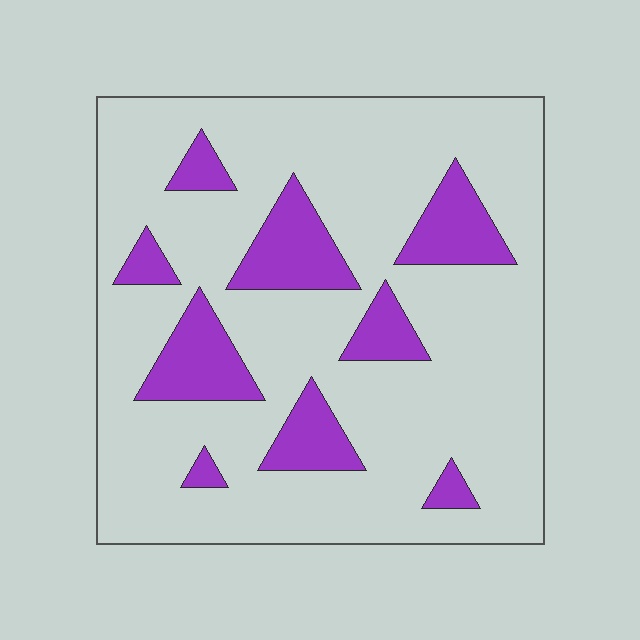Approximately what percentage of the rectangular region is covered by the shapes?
Approximately 20%.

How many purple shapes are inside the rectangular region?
9.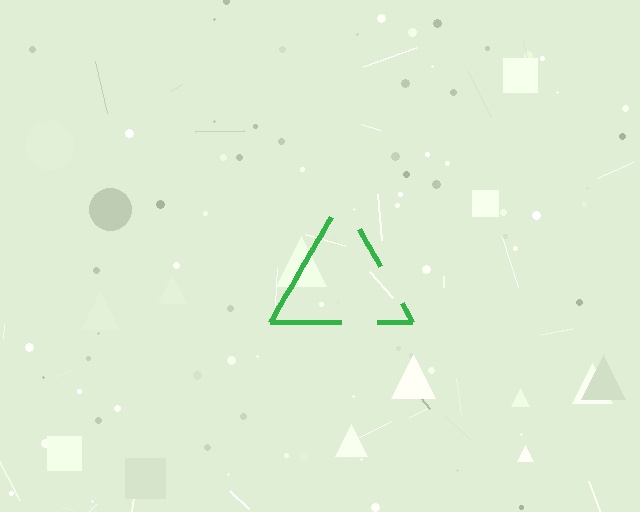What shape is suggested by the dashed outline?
The dashed outline suggests a triangle.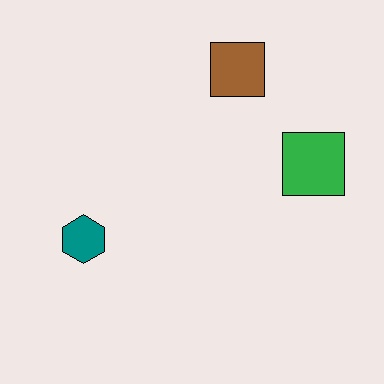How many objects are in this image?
There are 3 objects.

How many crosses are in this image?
There are no crosses.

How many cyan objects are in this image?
There are no cyan objects.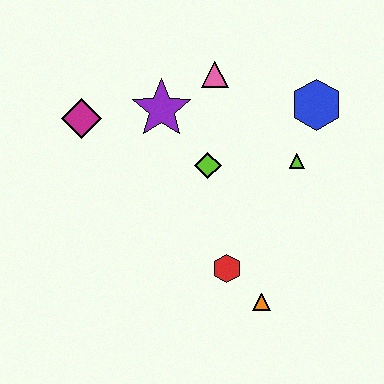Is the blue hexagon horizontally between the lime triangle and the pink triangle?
No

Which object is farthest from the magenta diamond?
The orange triangle is farthest from the magenta diamond.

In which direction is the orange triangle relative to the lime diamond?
The orange triangle is below the lime diamond.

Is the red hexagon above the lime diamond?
No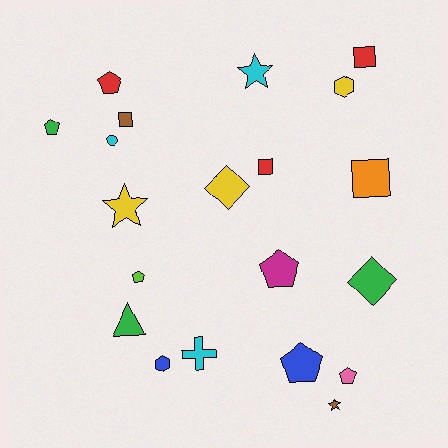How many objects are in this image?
There are 20 objects.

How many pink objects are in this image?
There is 1 pink object.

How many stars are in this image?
There are 3 stars.